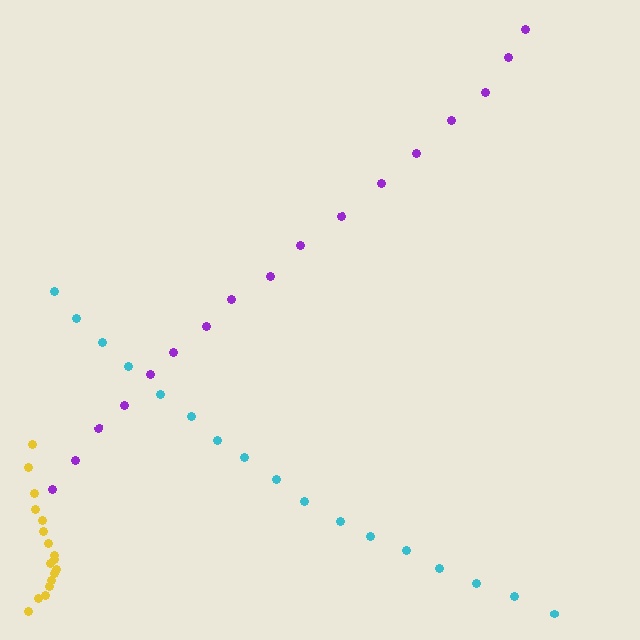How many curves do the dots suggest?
There are 3 distinct paths.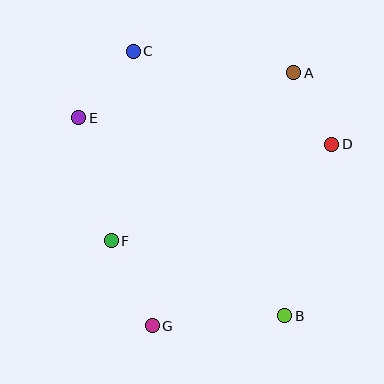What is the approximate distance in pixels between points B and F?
The distance between B and F is approximately 189 pixels.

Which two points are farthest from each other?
Points B and C are farthest from each other.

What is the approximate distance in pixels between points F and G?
The distance between F and G is approximately 95 pixels.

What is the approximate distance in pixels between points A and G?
The distance between A and G is approximately 290 pixels.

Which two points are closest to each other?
Points A and D are closest to each other.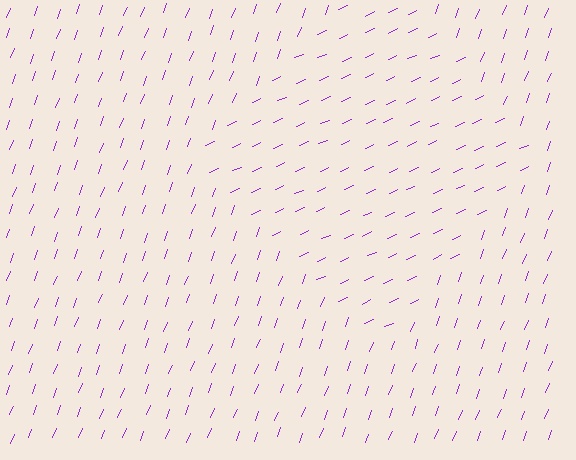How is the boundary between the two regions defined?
The boundary is defined purely by a change in line orientation (approximately 45 degrees difference). All lines are the same color and thickness.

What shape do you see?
I see a diamond.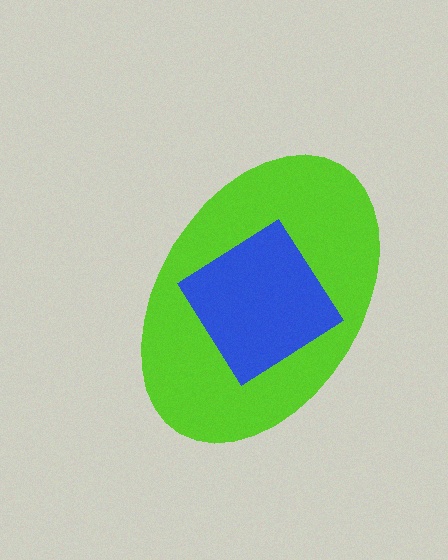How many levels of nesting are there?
2.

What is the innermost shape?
The blue diamond.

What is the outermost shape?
The lime ellipse.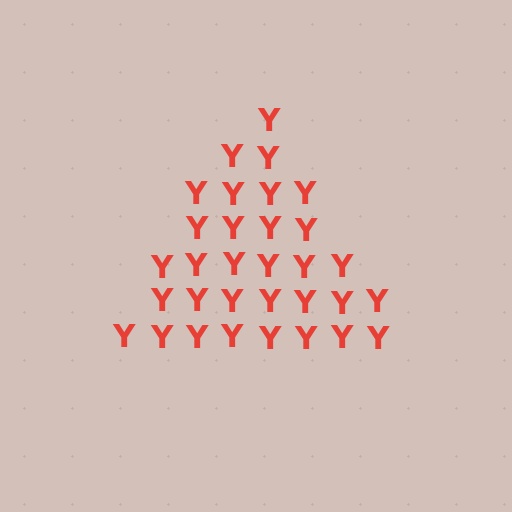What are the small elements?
The small elements are letter Y's.